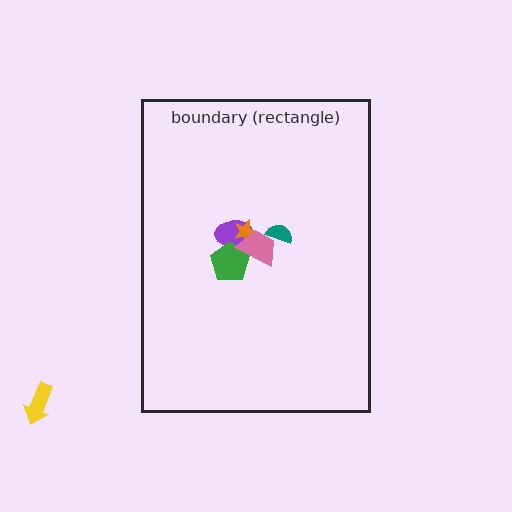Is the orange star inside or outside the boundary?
Inside.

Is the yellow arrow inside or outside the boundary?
Outside.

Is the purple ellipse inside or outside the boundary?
Inside.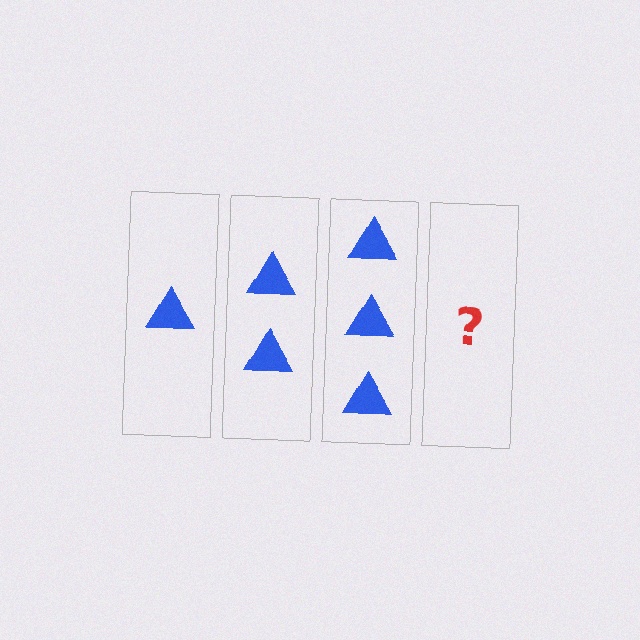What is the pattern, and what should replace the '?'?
The pattern is that each step adds one more triangle. The '?' should be 4 triangles.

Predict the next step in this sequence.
The next step is 4 triangles.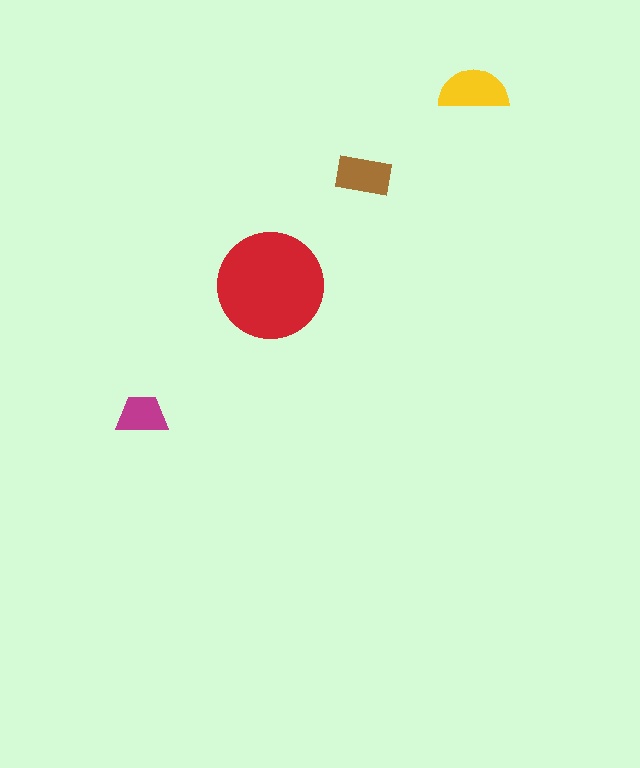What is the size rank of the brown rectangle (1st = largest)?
3rd.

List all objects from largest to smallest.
The red circle, the yellow semicircle, the brown rectangle, the magenta trapezoid.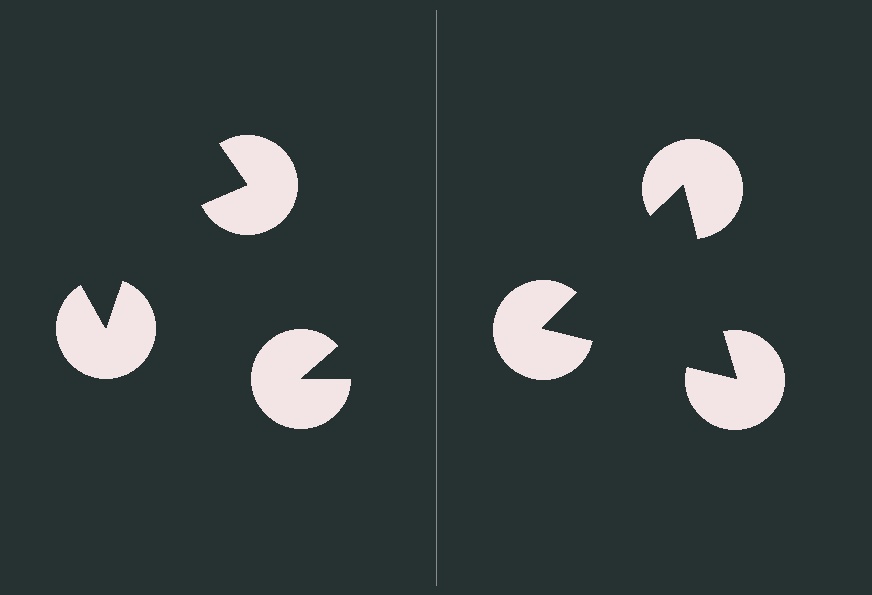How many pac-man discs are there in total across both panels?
6 — 3 on each side.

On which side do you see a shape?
An illusory triangle appears on the right side. On the left side the wedge cuts are rotated, so no coherent shape forms.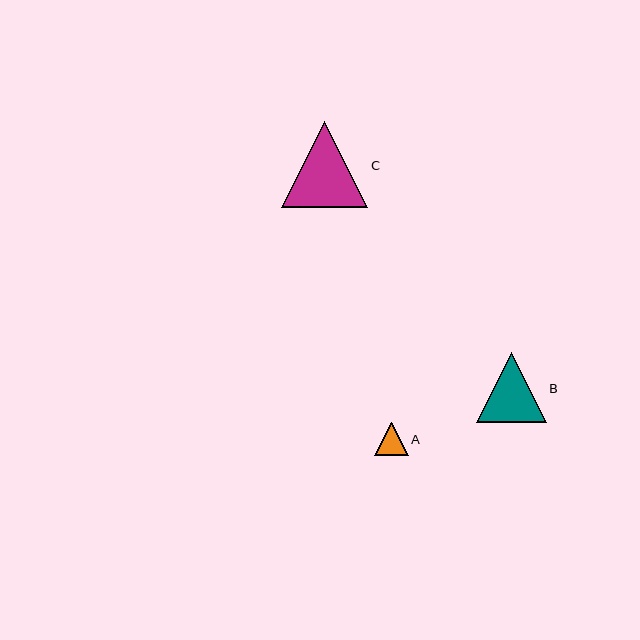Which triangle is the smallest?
Triangle A is the smallest with a size of approximately 34 pixels.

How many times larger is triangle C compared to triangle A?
Triangle C is approximately 2.6 times the size of triangle A.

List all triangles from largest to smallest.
From largest to smallest: C, B, A.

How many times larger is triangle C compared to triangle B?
Triangle C is approximately 1.2 times the size of triangle B.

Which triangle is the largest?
Triangle C is the largest with a size of approximately 86 pixels.